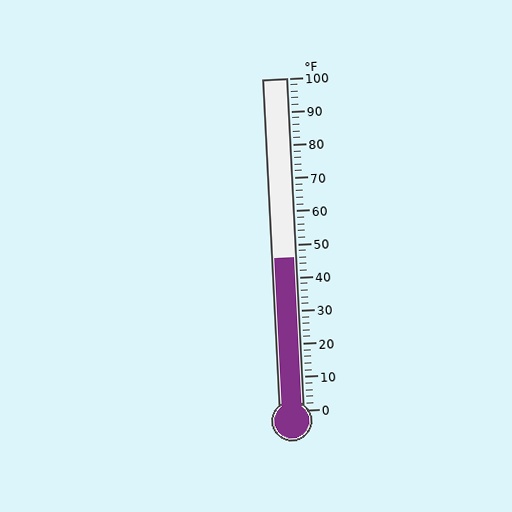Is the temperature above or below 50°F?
The temperature is below 50°F.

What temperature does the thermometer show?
The thermometer shows approximately 46°F.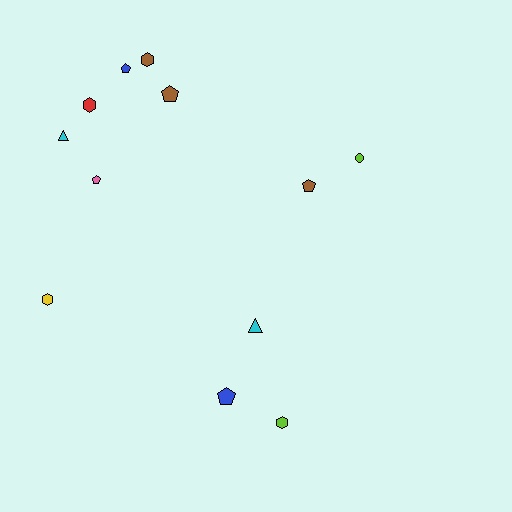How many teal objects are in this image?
There are no teal objects.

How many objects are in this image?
There are 12 objects.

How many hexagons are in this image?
There are 4 hexagons.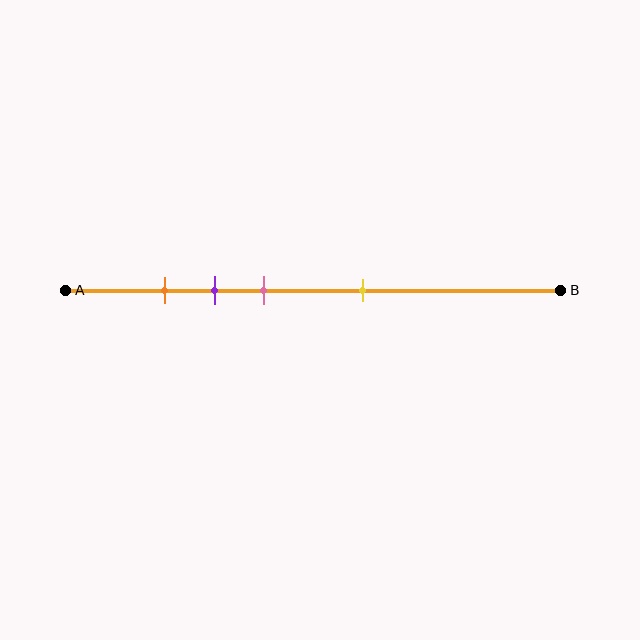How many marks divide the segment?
There are 4 marks dividing the segment.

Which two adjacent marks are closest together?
The orange and purple marks are the closest adjacent pair.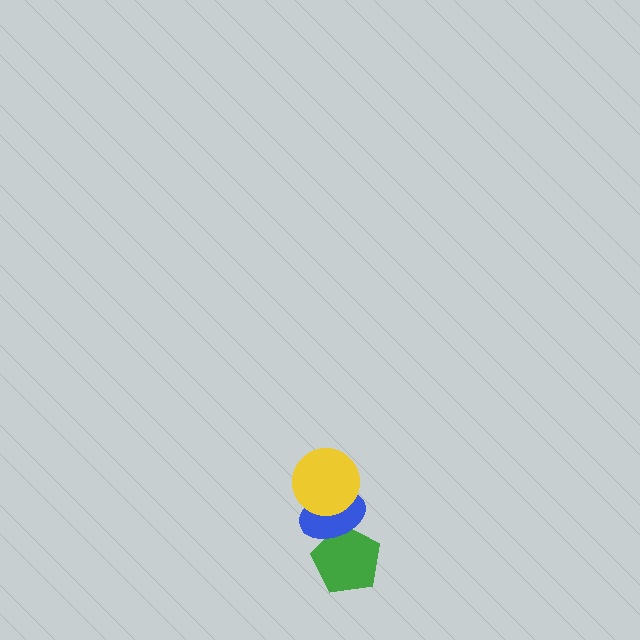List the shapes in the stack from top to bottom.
From top to bottom: the yellow circle, the blue ellipse, the green pentagon.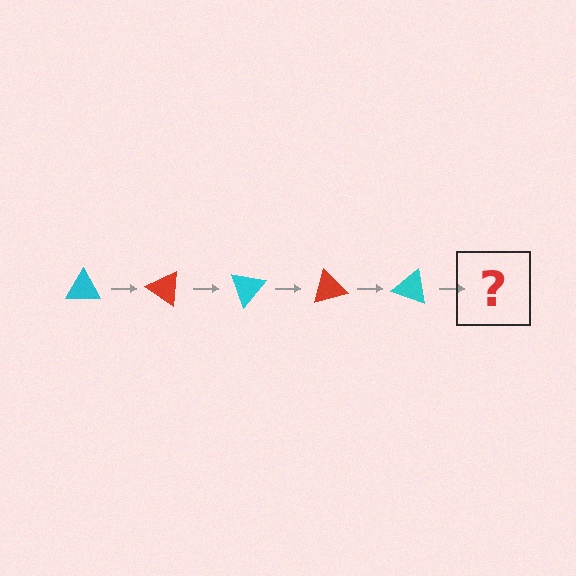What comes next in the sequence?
The next element should be a red triangle, rotated 175 degrees from the start.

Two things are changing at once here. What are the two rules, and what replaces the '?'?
The two rules are that it rotates 35 degrees each step and the color cycles through cyan and red. The '?' should be a red triangle, rotated 175 degrees from the start.